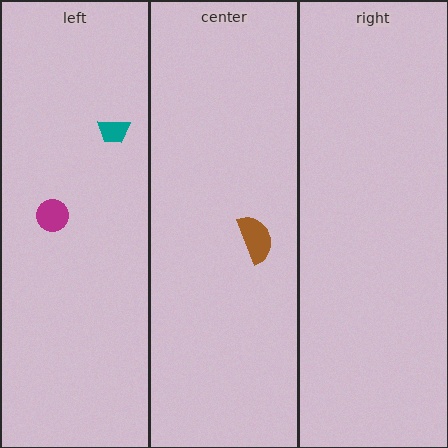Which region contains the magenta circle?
The left region.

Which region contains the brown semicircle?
The center region.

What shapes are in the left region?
The teal trapezoid, the magenta circle.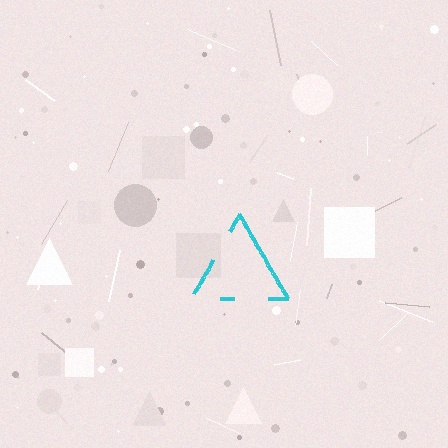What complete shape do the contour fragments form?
The contour fragments form a triangle.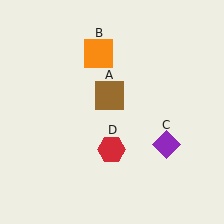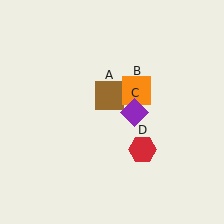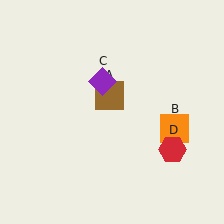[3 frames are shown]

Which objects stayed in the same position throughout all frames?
Brown square (object A) remained stationary.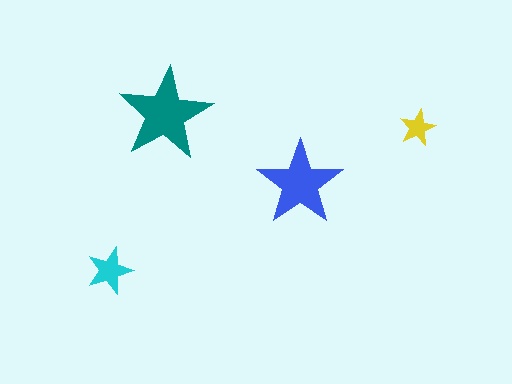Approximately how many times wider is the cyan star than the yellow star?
About 1.5 times wider.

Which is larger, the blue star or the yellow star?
The blue one.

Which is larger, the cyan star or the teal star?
The teal one.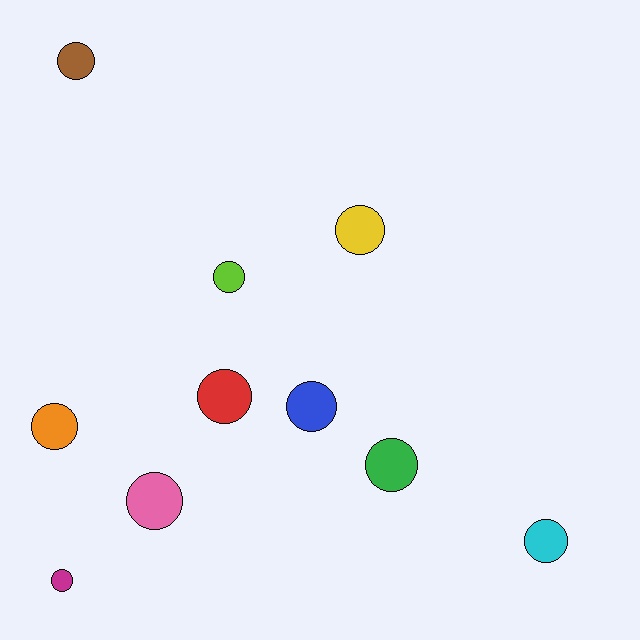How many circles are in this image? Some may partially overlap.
There are 10 circles.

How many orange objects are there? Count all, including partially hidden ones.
There is 1 orange object.